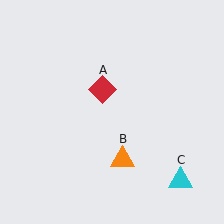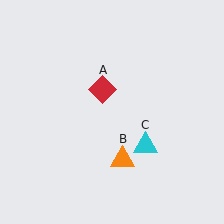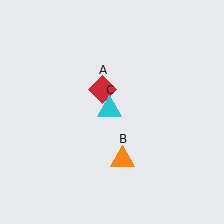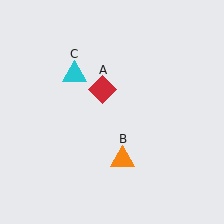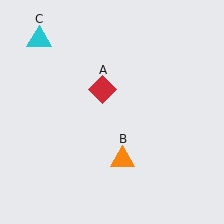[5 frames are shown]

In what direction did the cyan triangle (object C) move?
The cyan triangle (object C) moved up and to the left.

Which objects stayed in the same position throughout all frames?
Red diamond (object A) and orange triangle (object B) remained stationary.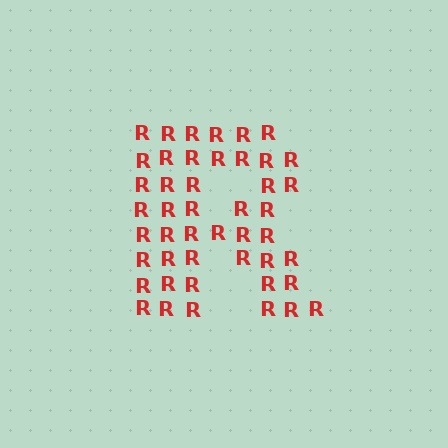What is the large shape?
The large shape is the letter R.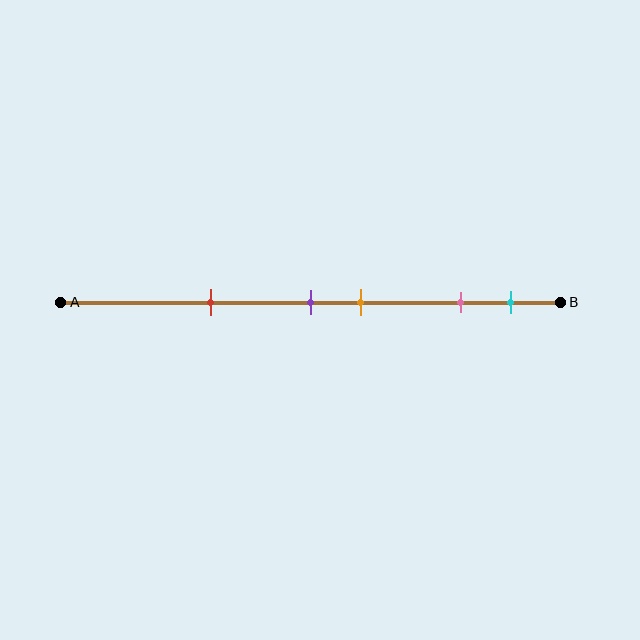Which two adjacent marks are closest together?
The purple and orange marks are the closest adjacent pair.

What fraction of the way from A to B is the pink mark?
The pink mark is approximately 80% (0.8) of the way from A to B.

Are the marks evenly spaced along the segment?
No, the marks are not evenly spaced.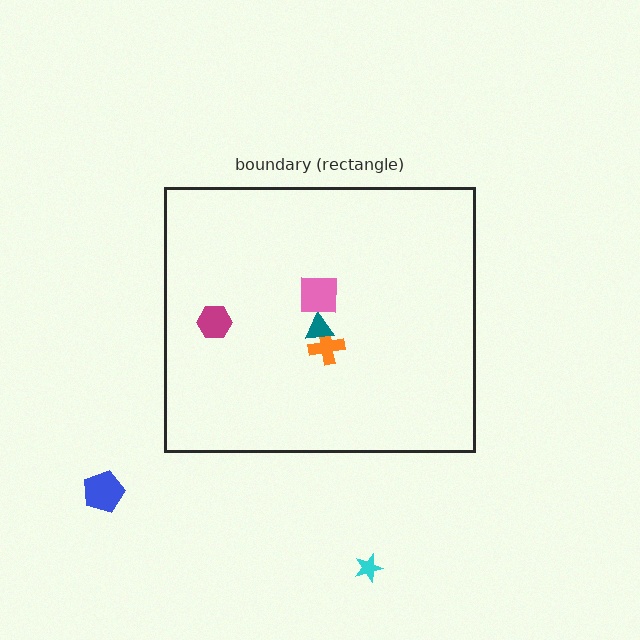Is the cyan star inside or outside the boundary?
Outside.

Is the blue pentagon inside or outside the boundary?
Outside.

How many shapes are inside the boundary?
4 inside, 2 outside.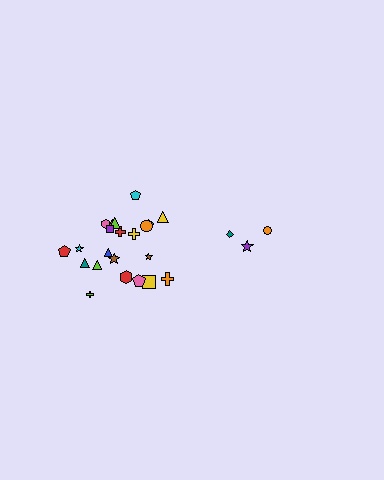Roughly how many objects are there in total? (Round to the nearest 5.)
Roughly 25 objects in total.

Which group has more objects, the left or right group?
The left group.